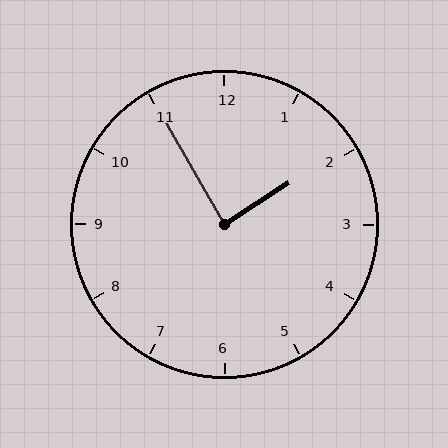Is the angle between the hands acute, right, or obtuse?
It is right.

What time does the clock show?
1:55.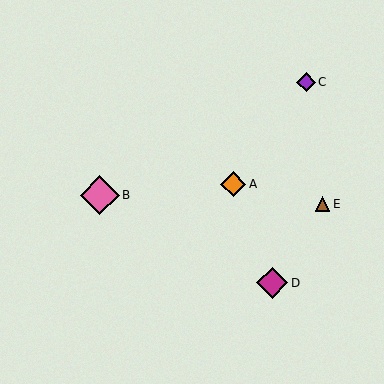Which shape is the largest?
The pink diamond (labeled B) is the largest.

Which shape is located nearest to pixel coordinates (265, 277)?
The magenta diamond (labeled D) at (272, 283) is nearest to that location.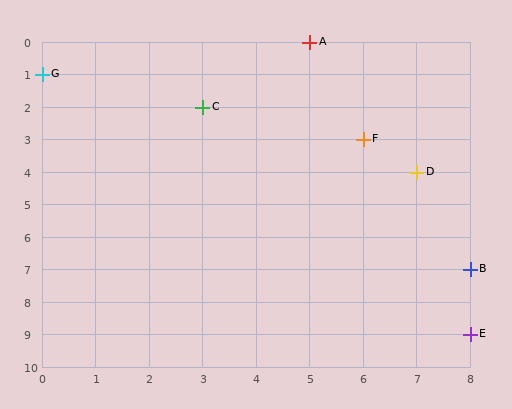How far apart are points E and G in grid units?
Points E and G are 8 columns and 8 rows apart (about 11.3 grid units diagonally).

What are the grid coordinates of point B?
Point B is at grid coordinates (8, 7).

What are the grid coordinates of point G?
Point G is at grid coordinates (0, 1).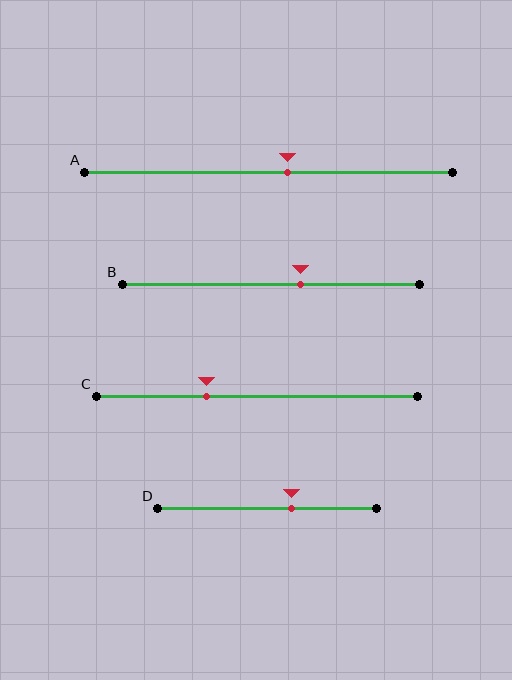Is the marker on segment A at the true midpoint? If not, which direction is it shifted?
No, the marker on segment A is shifted to the right by about 5% of the segment length.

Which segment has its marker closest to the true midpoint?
Segment A has its marker closest to the true midpoint.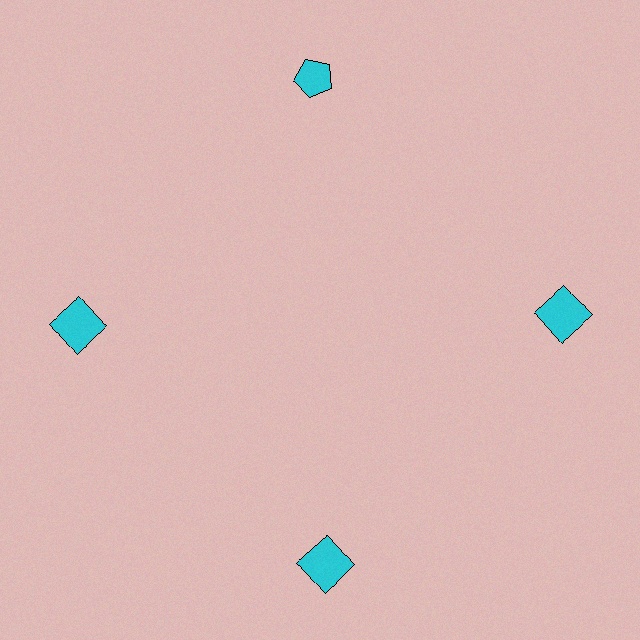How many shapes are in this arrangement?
There are 4 shapes arranged in a ring pattern.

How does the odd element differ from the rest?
It has a different shape: pentagon instead of square.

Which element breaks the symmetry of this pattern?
The cyan pentagon at roughly the 12 o'clock position breaks the symmetry. All other shapes are cyan squares.